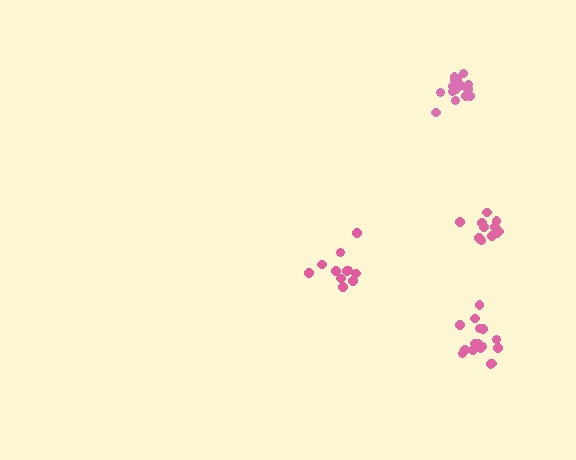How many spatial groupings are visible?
There are 4 spatial groupings.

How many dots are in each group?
Group 1: 17 dots, Group 2: 17 dots, Group 3: 13 dots, Group 4: 11 dots (58 total).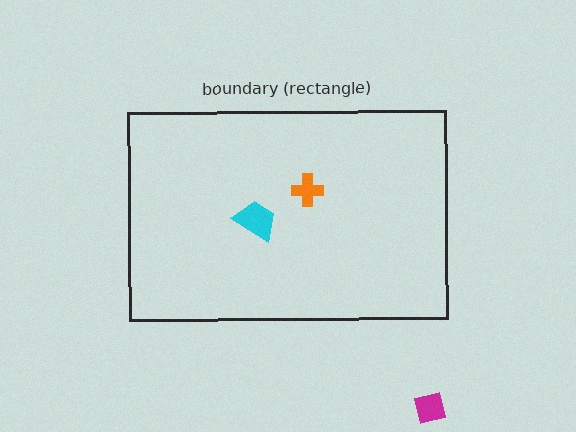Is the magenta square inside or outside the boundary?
Outside.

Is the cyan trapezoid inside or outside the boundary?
Inside.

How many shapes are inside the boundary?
2 inside, 1 outside.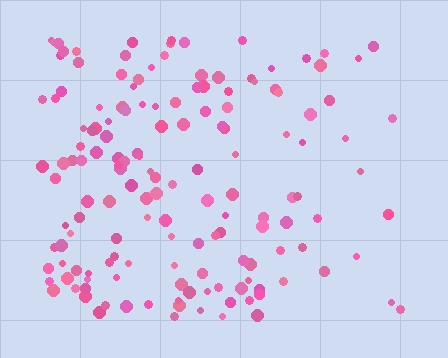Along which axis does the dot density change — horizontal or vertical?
Horizontal.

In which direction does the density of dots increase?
From right to left, with the left side densest.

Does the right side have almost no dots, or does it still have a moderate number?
Still a moderate number, just noticeably fewer than the left.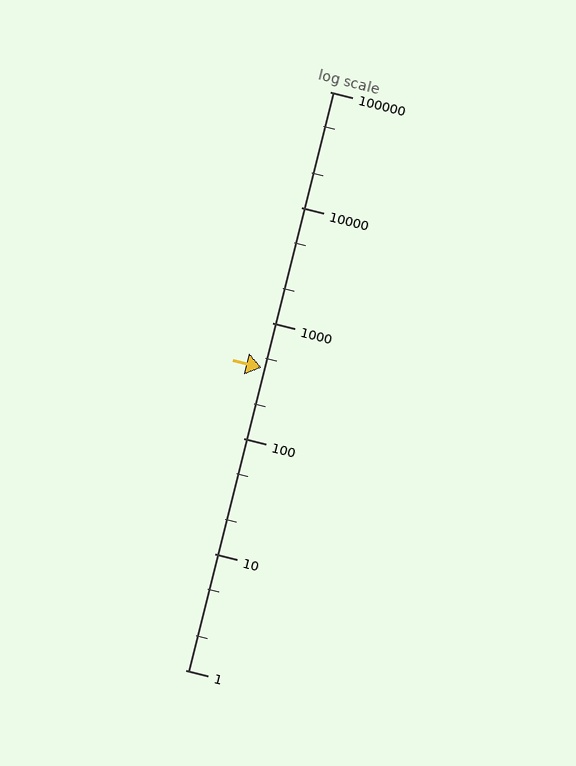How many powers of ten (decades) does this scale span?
The scale spans 5 decades, from 1 to 100000.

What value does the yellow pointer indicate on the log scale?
The pointer indicates approximately 410.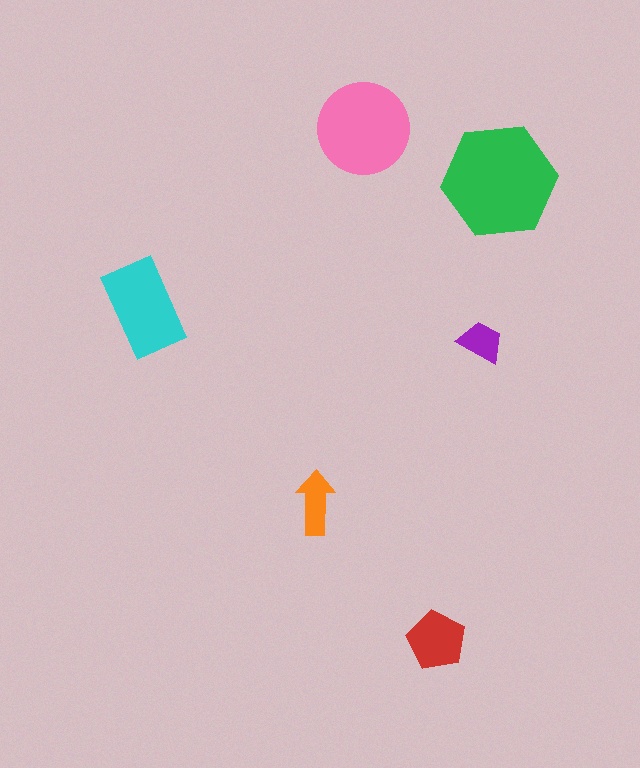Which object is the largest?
The green hexagon.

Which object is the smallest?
The purple trapezoid.